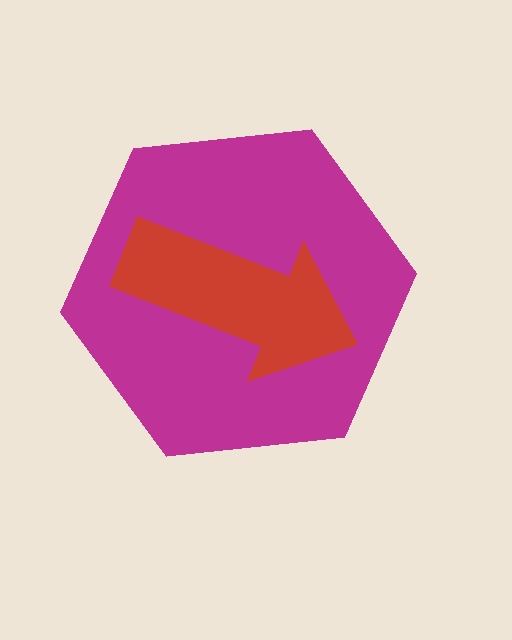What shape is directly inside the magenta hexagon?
The red arrow.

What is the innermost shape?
The red arrow.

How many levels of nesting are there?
2.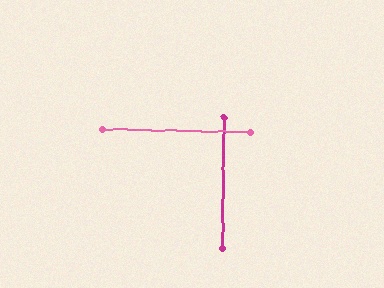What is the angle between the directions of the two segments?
Approximately 90 degrees.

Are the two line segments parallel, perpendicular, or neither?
Perpendicular — they meet at approximately 90°.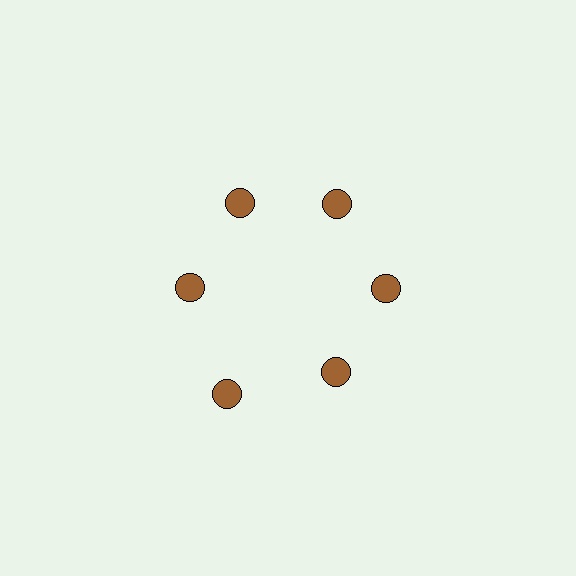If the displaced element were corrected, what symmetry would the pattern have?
It would have 6-fold rotational symmetry — the pattern would map onto itself every 60 degrees.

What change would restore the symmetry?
The symmetry would be restored by moving it inward, back onto the ring so that all 6 circles sit at equal angles and equal distance from the center.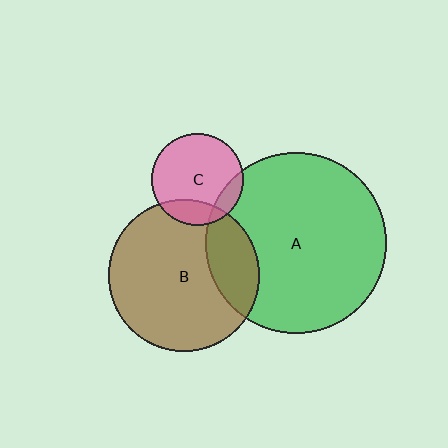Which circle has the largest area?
Circle A (green).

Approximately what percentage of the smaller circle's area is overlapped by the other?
Approximately 15%.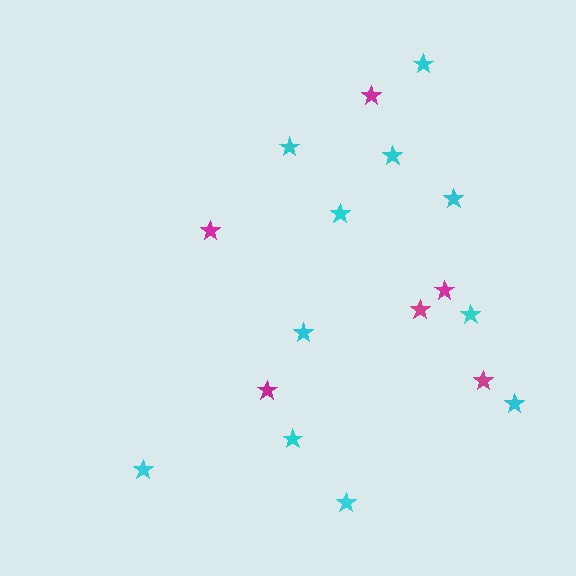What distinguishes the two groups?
There are 2 groups: one group of cyan stars (11) and one group of magenta stars (6).